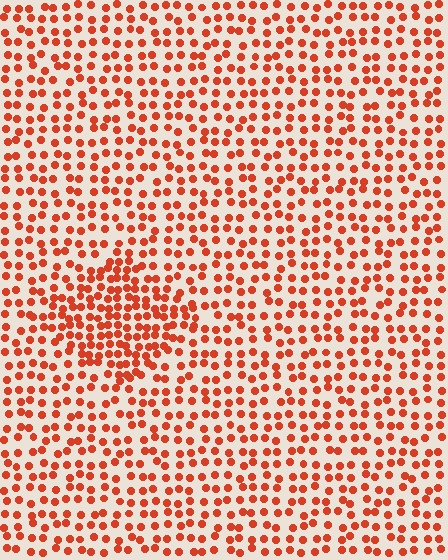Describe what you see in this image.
The image contains small red elements arranged at two different densities. A diamond-shaped region is visible where the elements are more densely packed than the surrounding area.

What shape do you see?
I see a diamond.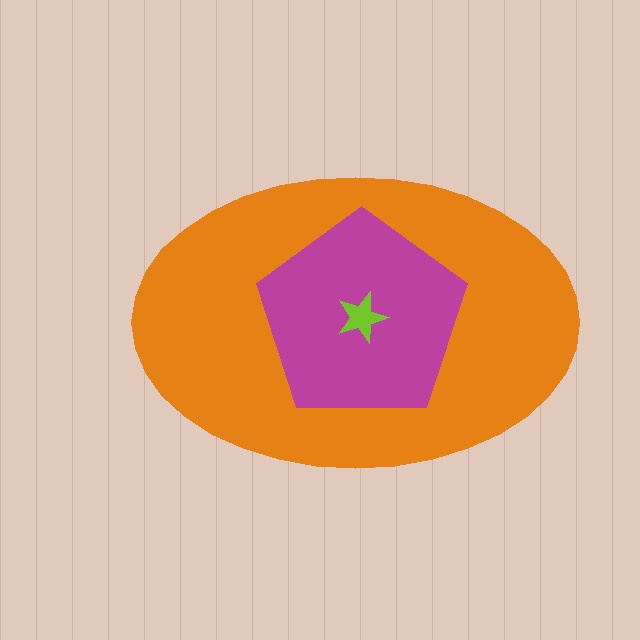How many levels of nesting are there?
3.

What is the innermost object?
The lime star.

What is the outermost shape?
The orange ellipse.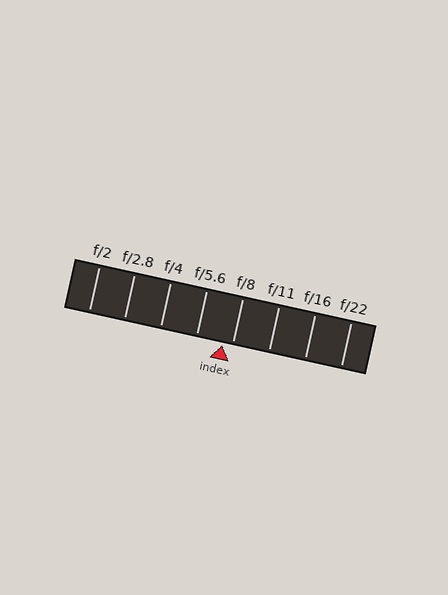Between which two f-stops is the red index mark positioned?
The index mark is between f/5.6 and f/8.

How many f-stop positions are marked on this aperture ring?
There are 8 f-stop positions marked.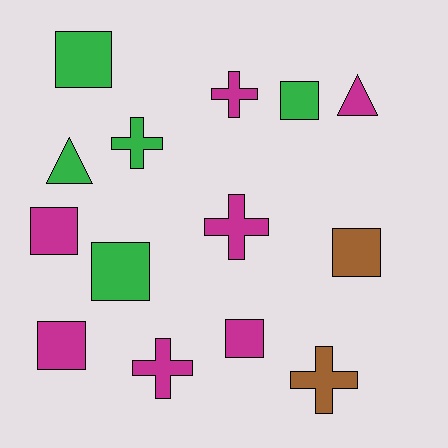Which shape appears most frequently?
Square, with 7 objects.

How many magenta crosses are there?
There are 3 magenta crosses.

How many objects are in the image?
There are 14 objects.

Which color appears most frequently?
Magenta, with 7 objects.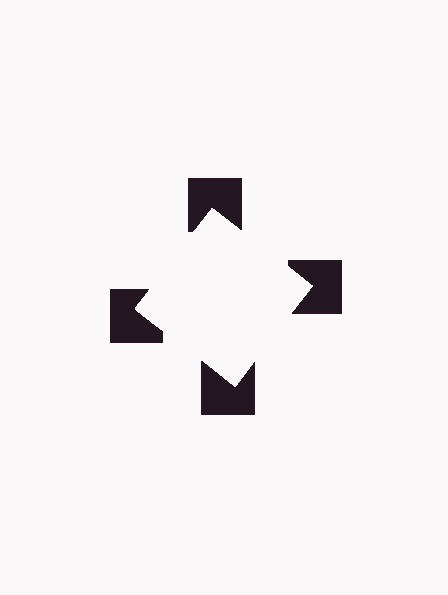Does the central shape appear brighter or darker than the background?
It typically appears slightly brighter than the background, even though no actual brightness change is drawn.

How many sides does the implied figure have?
4 sides.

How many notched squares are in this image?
There are 4 — one at each vertex of the illusory square.